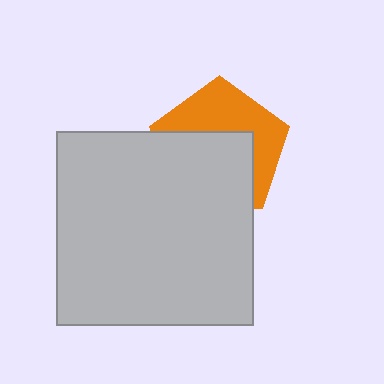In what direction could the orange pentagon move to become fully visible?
The orange pentagon could move up. That would shift it out from behind the light gray rectangle entirely.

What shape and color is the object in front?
The object in front is a light gray rectangle.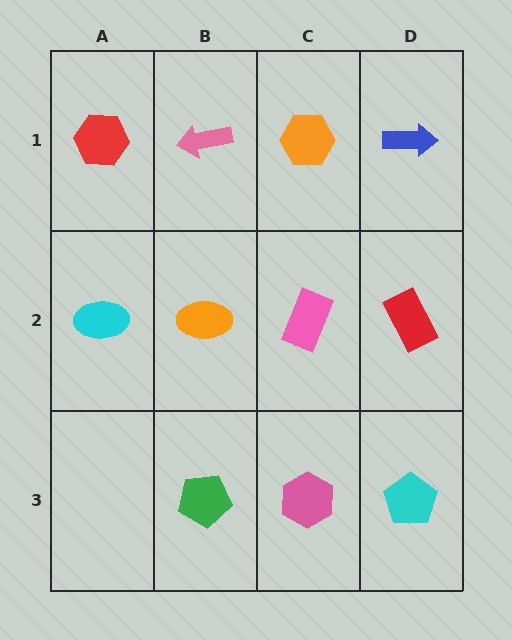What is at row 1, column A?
A red hexagon.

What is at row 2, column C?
A pink rectangle.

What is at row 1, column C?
An orange hexagon.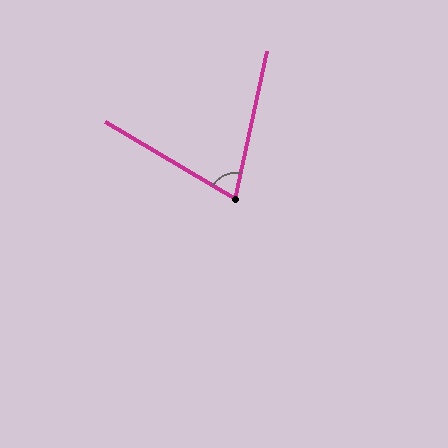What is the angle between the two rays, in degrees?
Approximately 71 degrees.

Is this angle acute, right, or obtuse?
It is acute.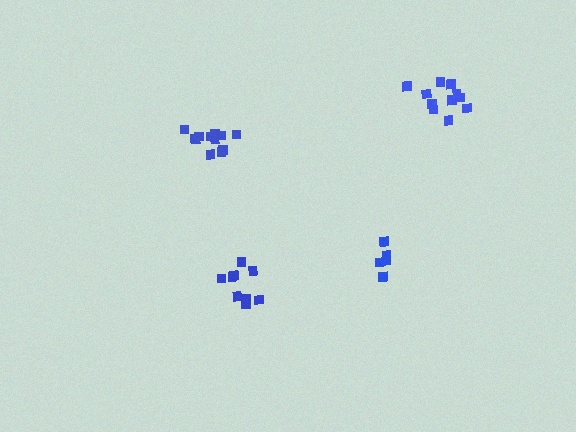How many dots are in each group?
Group 1: 11 dots, Group 2: 9 dots, Group 3: 11 dots, Group 4: 5 dots (36 total).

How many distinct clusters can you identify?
There are 4 distinct clusters.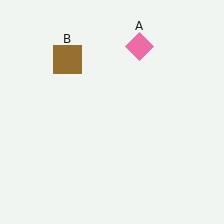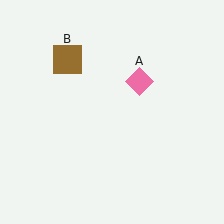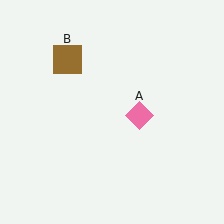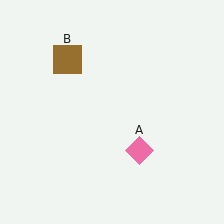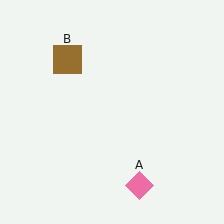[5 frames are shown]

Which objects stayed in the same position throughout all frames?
Brown square (object B) remained stationary.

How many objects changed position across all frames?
1 object changed position: pink diamond (object A).